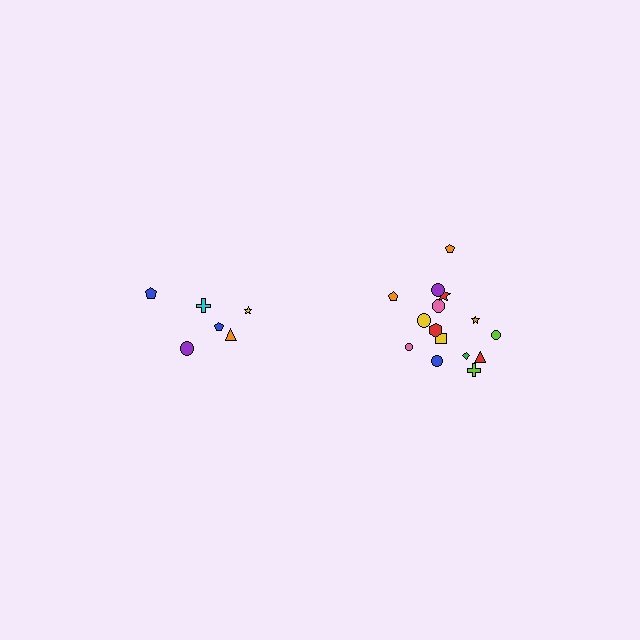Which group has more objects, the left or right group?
The right group.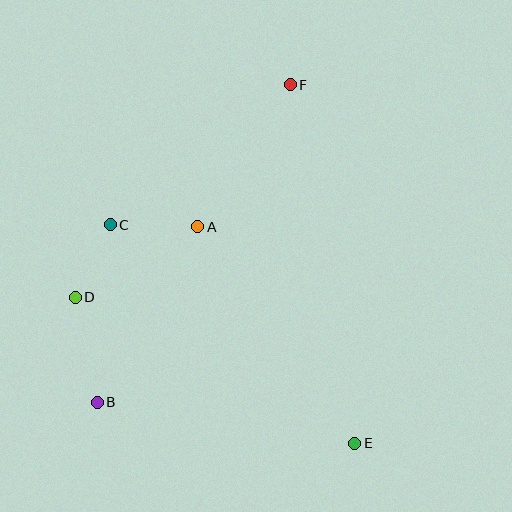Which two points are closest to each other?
Points C and D are closest to each other.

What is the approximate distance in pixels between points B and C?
The distance between B and C is approximately 178 pixels.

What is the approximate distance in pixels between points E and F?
The distance between E and F is approximately 364 pixels.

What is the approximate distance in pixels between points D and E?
The distance between D and E is approximately 315 pixels.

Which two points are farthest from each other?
Points B and F are farthest from each other.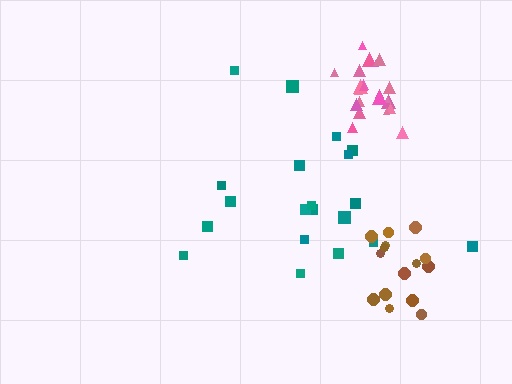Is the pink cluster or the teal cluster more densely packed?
Pink.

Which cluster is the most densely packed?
Pink.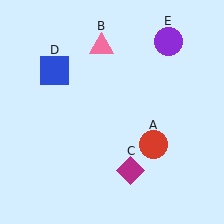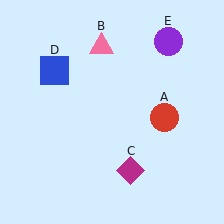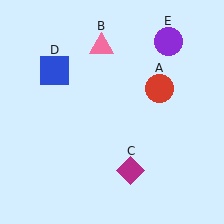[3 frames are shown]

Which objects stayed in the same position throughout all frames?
Pink triangle (object B) and magenta diamond (object C) and blue square (object D) and purple circle (object E) remained stationary.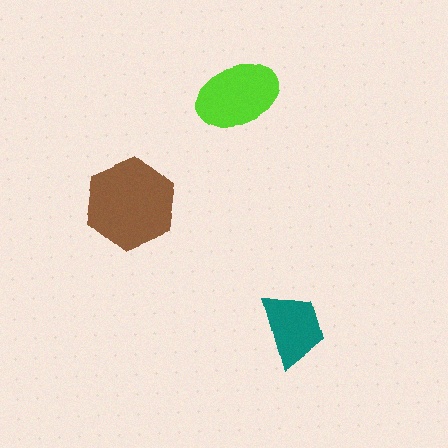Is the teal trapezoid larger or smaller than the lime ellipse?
Smaller.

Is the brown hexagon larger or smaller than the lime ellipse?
Larger.